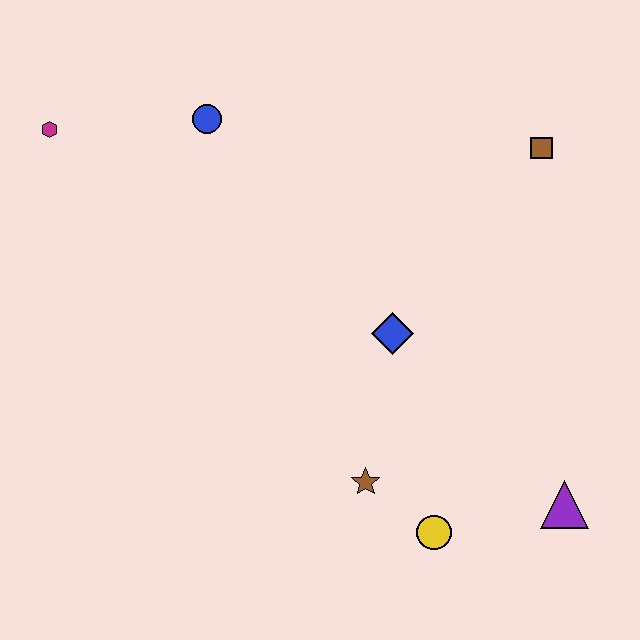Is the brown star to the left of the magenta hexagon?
No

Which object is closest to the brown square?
The blue diamond is closest to the brown square.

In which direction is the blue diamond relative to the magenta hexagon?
The blue diamond is to the right of the magenta hexagon.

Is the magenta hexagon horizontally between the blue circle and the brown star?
No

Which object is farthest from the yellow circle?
The magenta hexagon is farthest from the yellow circle.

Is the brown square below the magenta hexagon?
Yes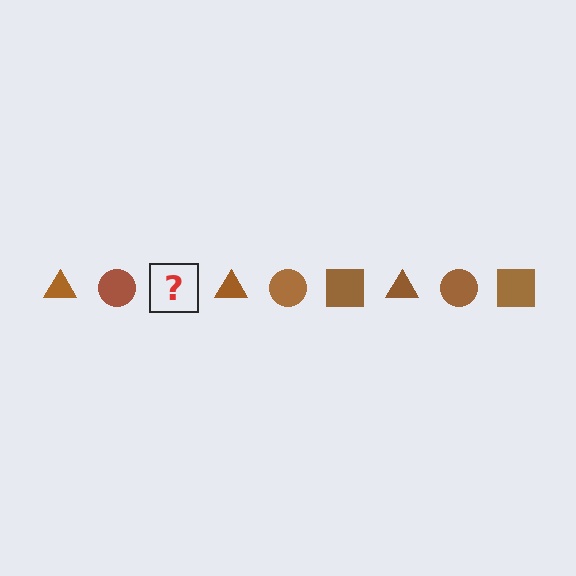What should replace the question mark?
The question mark should be replaced with a brown square.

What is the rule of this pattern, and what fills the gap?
The rule is that the pattern cycles through triangle, circle, square shapes in brown. The gap should be filled with a brown square.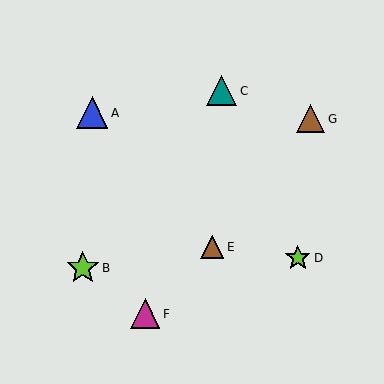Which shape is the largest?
The lime star (labeled B) is the largest.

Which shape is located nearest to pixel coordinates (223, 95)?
The teal triangle (labeled C) at (222, 91) is nearest to that location.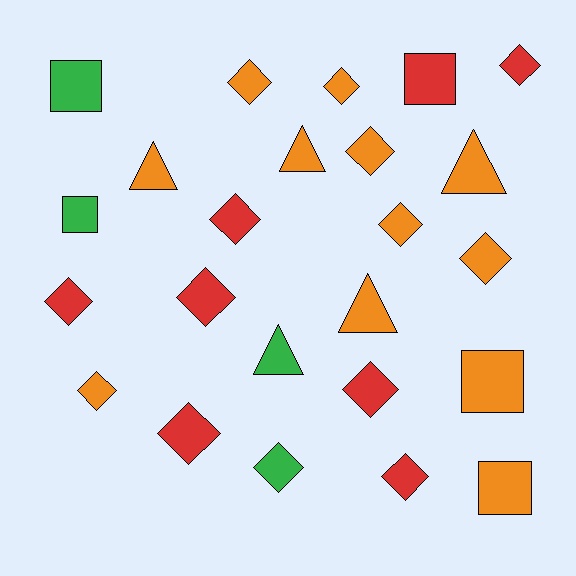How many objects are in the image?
There are 24 objects.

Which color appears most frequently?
Orange, with 12 objects.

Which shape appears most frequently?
Diamond, with 14 objects.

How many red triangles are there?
There are no red triangles.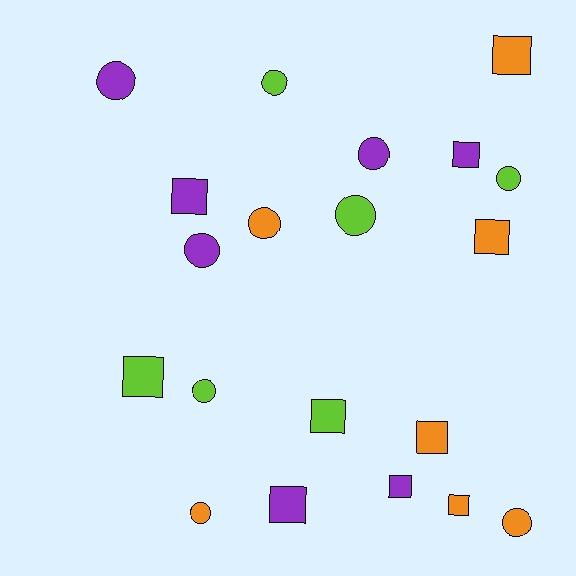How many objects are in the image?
There are 20 objects.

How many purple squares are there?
There are 4 purple squares.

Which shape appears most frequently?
Circle, with 10 objects.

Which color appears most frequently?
Purple, with 7 objects.